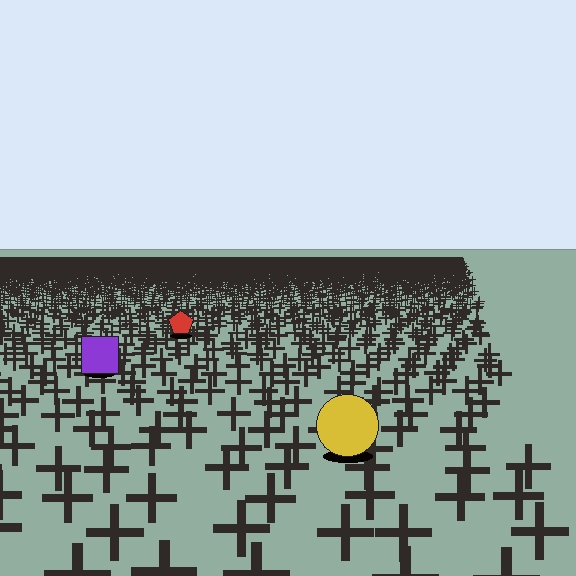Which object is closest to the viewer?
The yellow circle is closest. The texture marks near it are larger and more spread out.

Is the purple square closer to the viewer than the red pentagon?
Yes. The purple square is closer — you can tell from the texture gradient: the ground texture is coarser near it.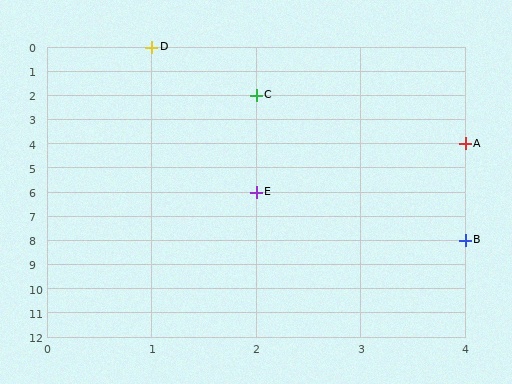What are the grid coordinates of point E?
Point E is at grid coordinates (2, 6).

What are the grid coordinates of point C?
Point C is at grid coordinates (2, 2).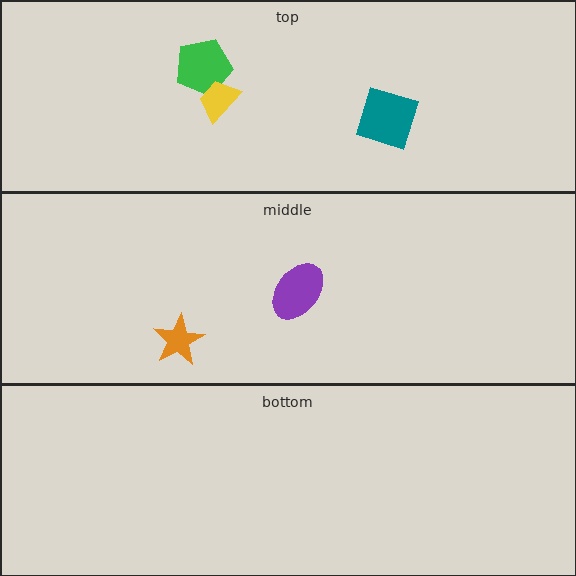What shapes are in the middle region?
The orange star, the purple ellipse.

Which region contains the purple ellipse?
The middle region.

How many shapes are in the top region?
3.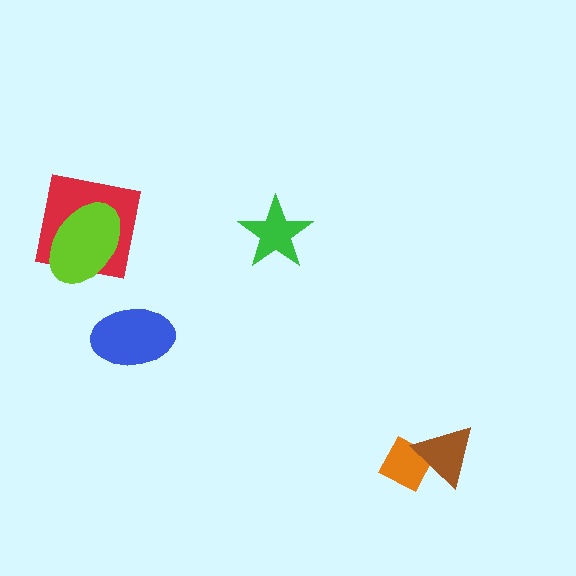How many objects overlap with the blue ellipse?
0 objects overlap with the blue ellipse.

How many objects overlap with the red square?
1 object overlaps with the red square.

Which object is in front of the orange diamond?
The brown triangle is in front of the orange diamond.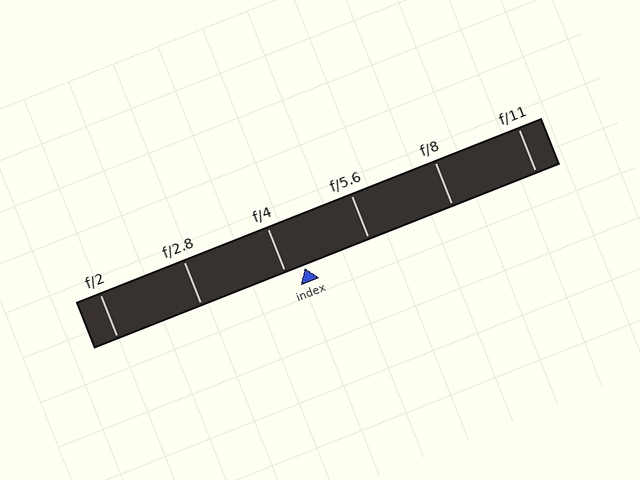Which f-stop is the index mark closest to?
The index mark is closest to f/4.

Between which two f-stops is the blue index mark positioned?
The index mark is between f/4 and f/5.6.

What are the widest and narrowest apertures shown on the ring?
The widest aperture shown is f/2 and the narrowest is f/11.